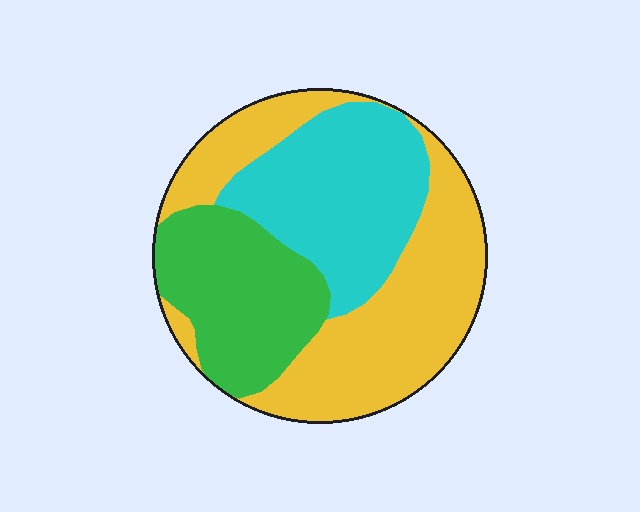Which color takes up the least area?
Green, at roughly 25%.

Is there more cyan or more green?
Cyan.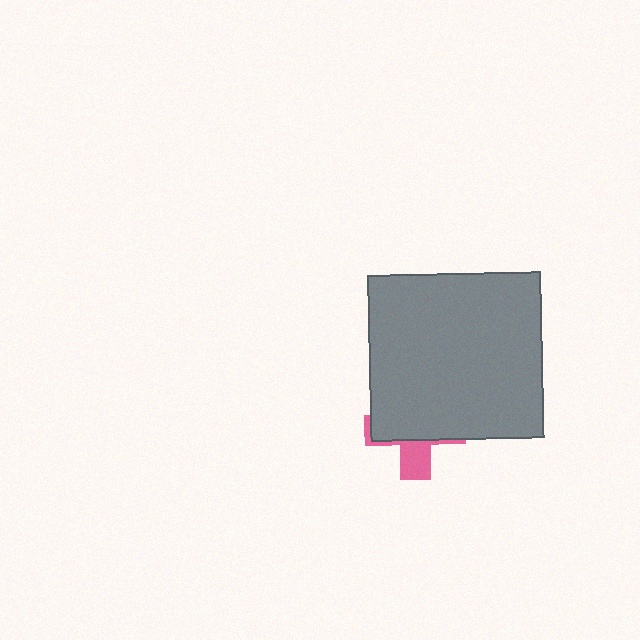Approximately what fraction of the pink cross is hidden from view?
Roughly 70% of the pink cross is hidden behind the gray rectangle.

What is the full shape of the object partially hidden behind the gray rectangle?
The partially hidden object is a pink cross.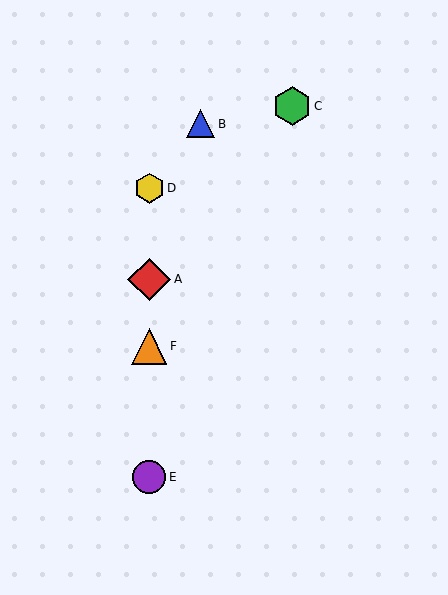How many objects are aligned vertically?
4 objects (A, D, E, F) are aligned vertically.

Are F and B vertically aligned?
No, F is at x≈149 and B is at x≈201.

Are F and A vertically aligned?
Yes, both are at x≈149.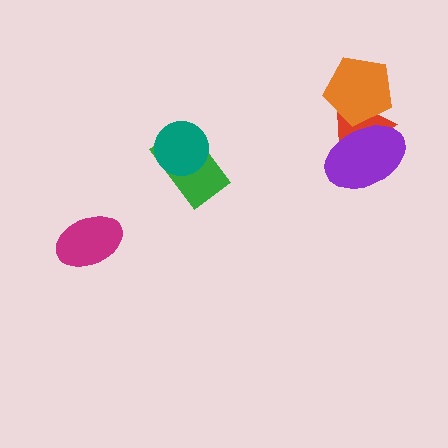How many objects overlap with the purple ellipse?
2 objects overlap with the purple ellipse.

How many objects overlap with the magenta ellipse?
0 objects overlap with the magenta ellipse.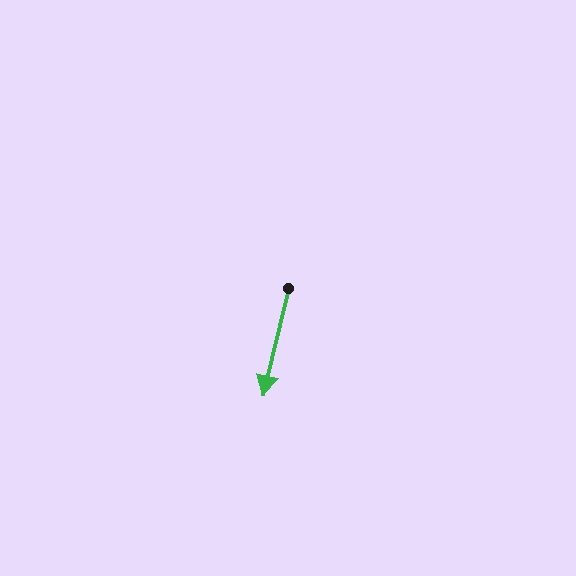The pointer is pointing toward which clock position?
Roughly 6 o'clock.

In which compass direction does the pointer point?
South.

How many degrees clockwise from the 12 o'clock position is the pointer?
Approximately 193 degrees.